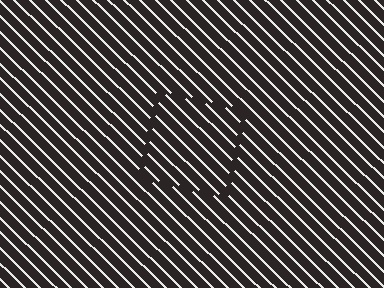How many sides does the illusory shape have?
4 sides — the line-ends trace a square.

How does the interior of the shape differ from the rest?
The interior of the shape contains the same grating, shifted by half a period — the contour is defined by the phase discontinuity where line-ends from the inner and outer gratings abut.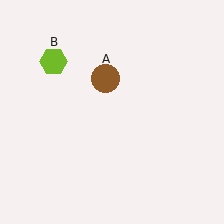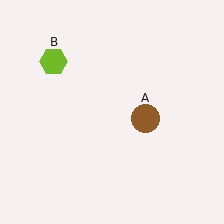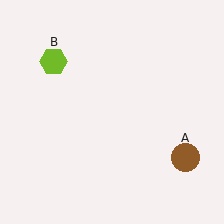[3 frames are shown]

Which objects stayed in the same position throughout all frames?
Lime hexagon (object B) remained stationary.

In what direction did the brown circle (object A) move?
The brown circle (object A) moved down and to the right.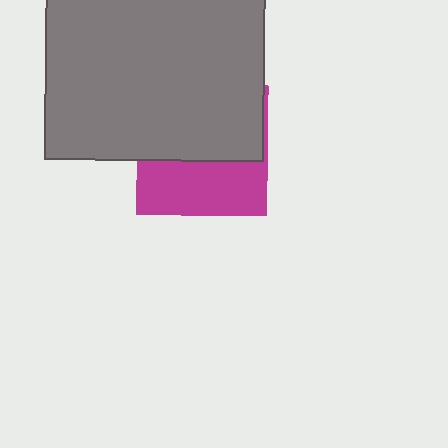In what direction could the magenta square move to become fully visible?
The magenta square could move down. That would shift it out from behind the gray rectangle entirely.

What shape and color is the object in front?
The object in front is a gray rectangle.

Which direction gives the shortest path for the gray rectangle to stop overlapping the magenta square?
Moving up gives the shortest separation.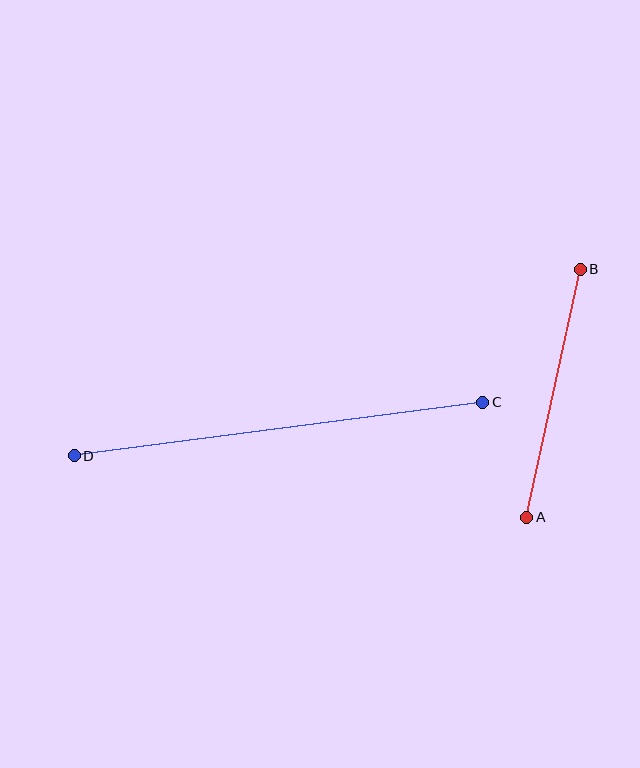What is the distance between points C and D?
The distance is approximately 412 pixels.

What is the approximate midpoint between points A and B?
The midpoint is at approximately (554, 393) pixels.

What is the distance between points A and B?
The distance is approximately 254 pixels.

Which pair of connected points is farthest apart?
Points C and D are farthest apart.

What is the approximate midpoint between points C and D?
The midpoint is at approximately (279, 429) pixels.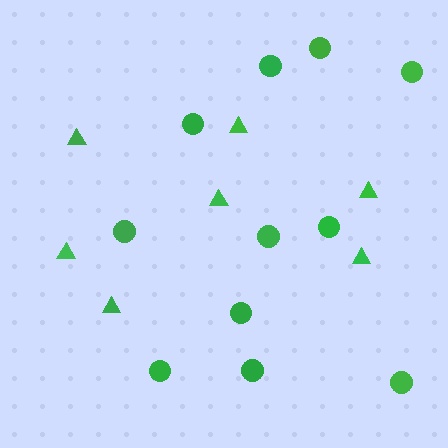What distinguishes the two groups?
There are 2 groups: one group of circles (11) and one group of triangles (7).